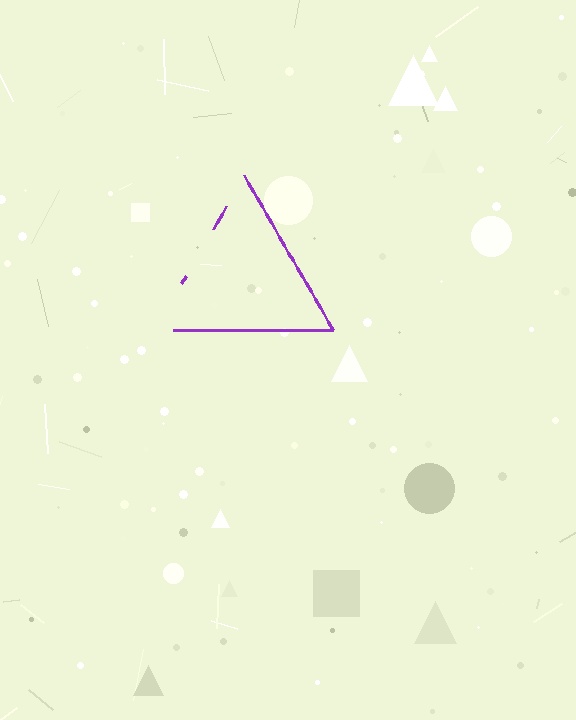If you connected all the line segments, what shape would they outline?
They would outline a triangle.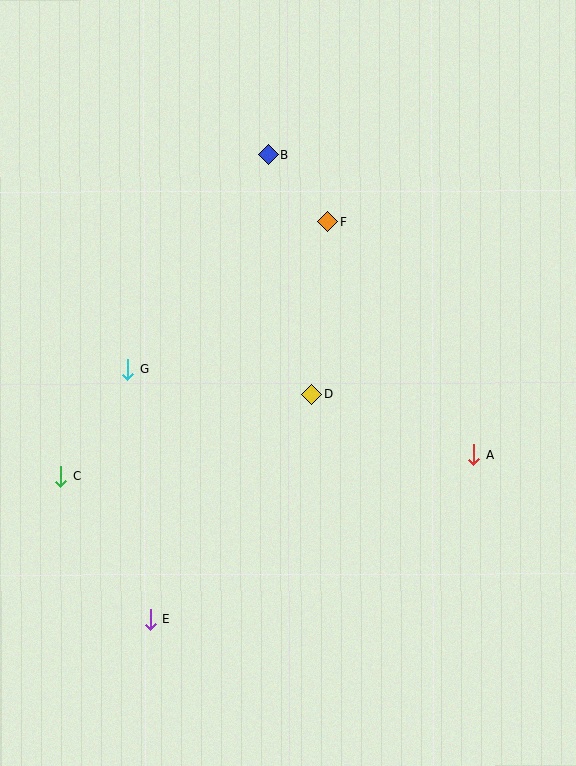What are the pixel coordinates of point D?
Point D is at (312, 394).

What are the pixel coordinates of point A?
Point A is at (474, 454).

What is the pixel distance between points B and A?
The distance between B and A is 363 pixels.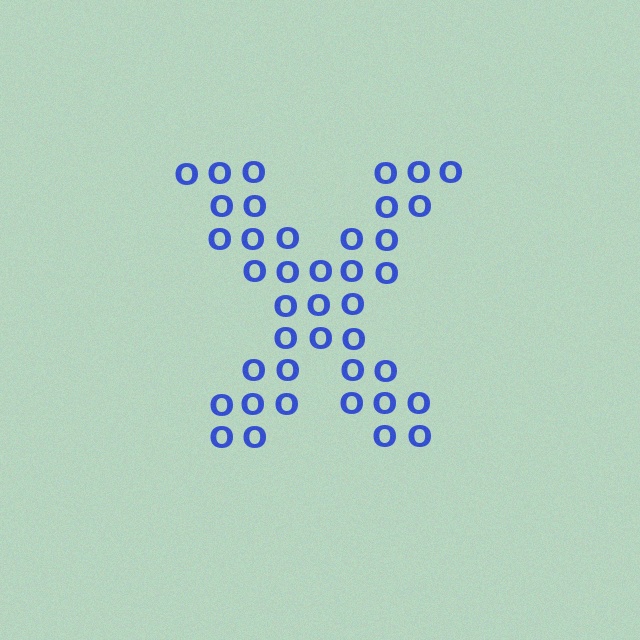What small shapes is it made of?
It is made of small letter O's.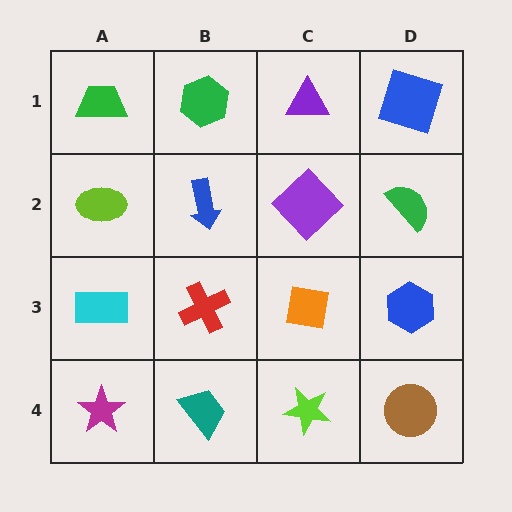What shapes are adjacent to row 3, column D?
A green semicircle (row 2, column D), a brown circle (row 4, column D), an orange square (row 3, column C).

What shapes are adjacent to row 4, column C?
An orange square (row 3, column C), a teal trapezoid (row 4, column B), a brown circle (row 4, column D).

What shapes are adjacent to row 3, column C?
A purple diamond (row 2, column C), a lime star (row 4, column C), a red cross (row 3, column B), a blue hexagon (row 3, column D).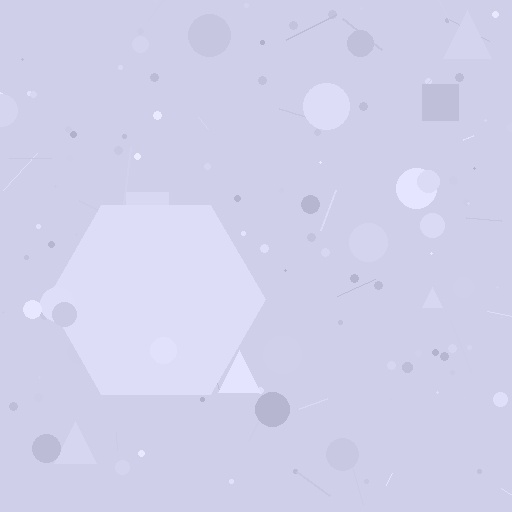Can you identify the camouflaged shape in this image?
The camouflaged shape is a hexagon.